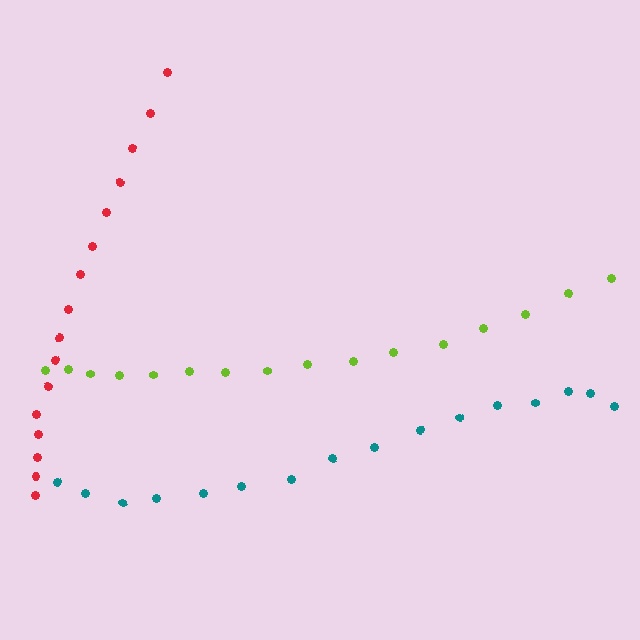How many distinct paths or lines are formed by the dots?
There are 3 distinct paths.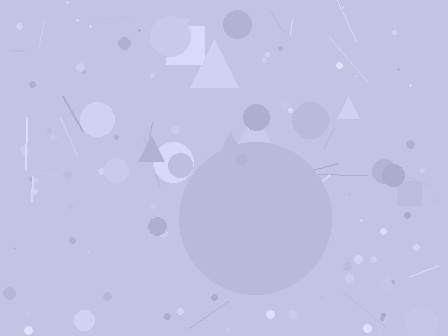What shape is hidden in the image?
A circle is hidden in the image.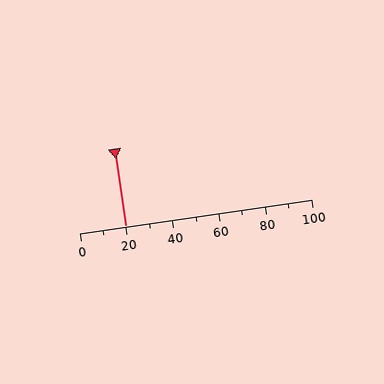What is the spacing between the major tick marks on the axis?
The major ticks are spaced 20 apart.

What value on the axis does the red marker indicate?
The marker indicates approximately 20.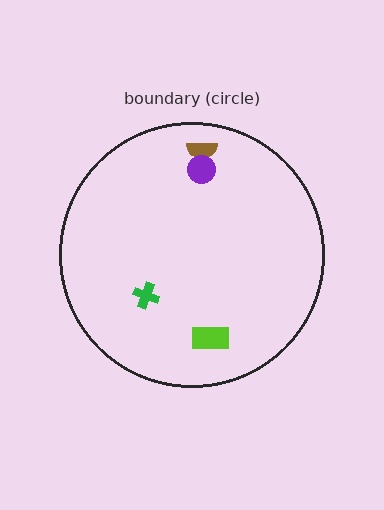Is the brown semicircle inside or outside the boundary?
Inside.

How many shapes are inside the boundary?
4 inside, 0 outside.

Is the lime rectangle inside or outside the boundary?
Inside.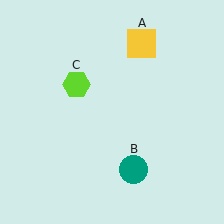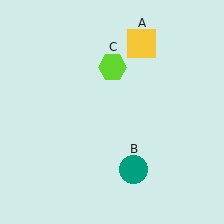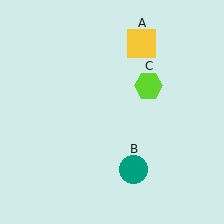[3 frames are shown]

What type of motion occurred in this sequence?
The lime hexagon (object C) rotated clockwise around the center of the scene.